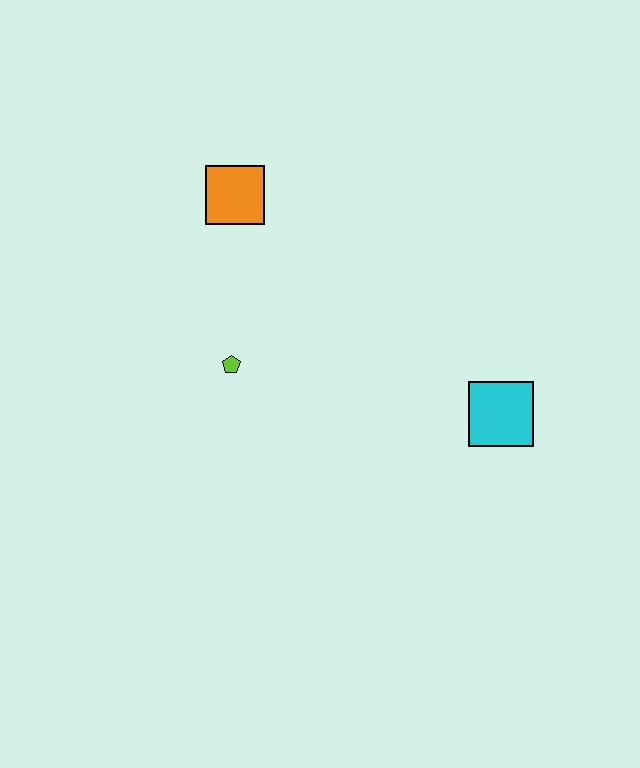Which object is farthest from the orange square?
The cyan square is farthest from the orange square.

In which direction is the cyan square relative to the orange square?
The cyan square is to the right of the orange square.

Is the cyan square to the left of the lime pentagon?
No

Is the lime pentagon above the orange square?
No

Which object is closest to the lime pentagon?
The orange square is closest to the lime pentagon.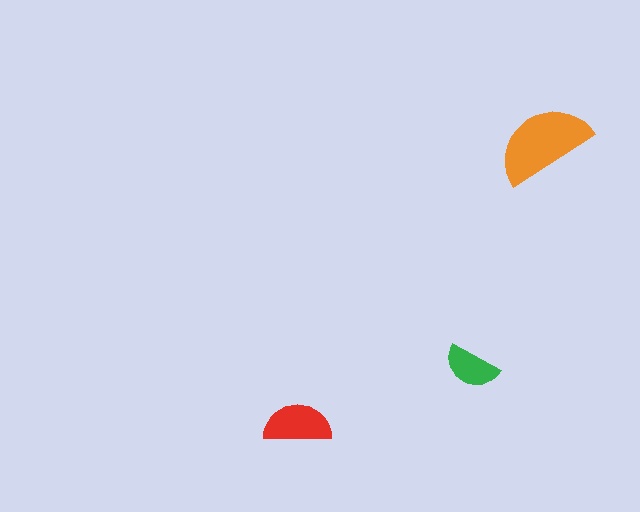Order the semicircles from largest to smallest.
the orange one, the red one, the green one.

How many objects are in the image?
There are 3 objects in the image.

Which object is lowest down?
The red semicircle is bottommost.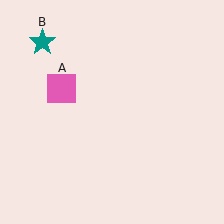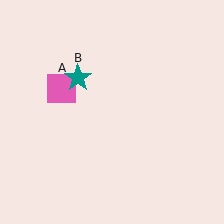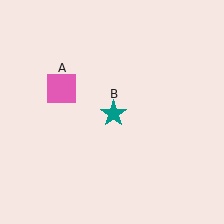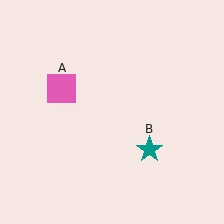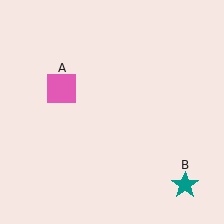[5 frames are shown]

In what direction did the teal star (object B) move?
The teal star (object B) moved down and to the right.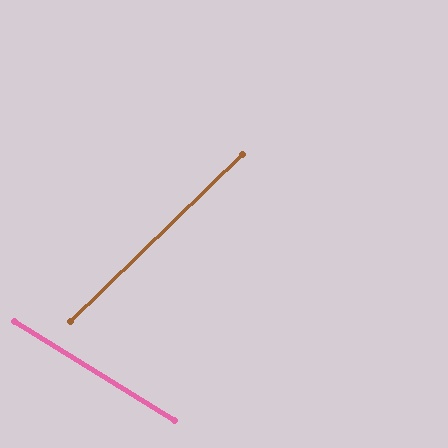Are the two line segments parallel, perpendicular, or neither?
Neither parallel nor perpendicular — they differ by about 76°.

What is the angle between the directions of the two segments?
Approximately 76 degrees.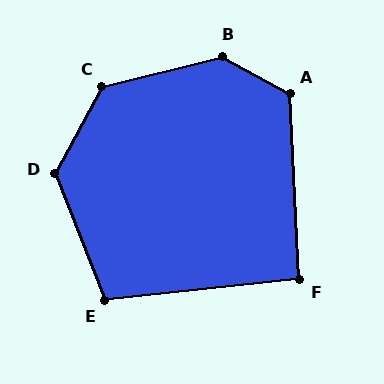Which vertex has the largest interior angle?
B, at approximately 137 degrees.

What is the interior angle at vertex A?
Approximately 122 degrees (obtuse).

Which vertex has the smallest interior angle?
F, at approximately 93 degrees.